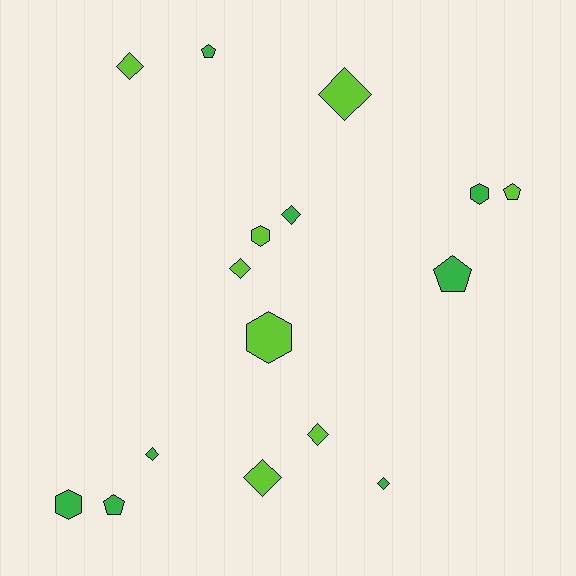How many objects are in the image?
There are 16 objects.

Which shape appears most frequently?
Diamond, with 8 objects.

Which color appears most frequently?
Lime, with 8 objects.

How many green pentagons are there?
There are 3 green pentagons.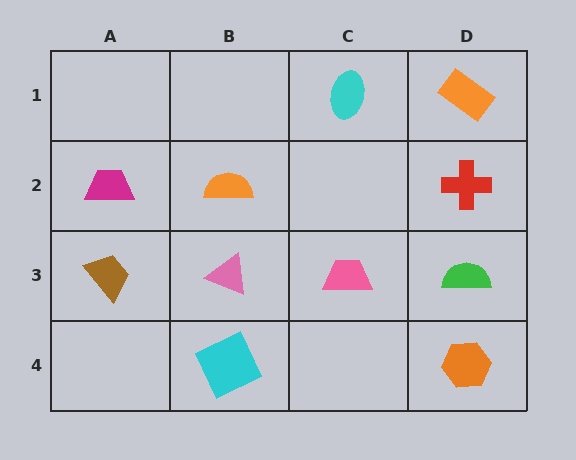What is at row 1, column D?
An orange rectangle.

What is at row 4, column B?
A cyan square.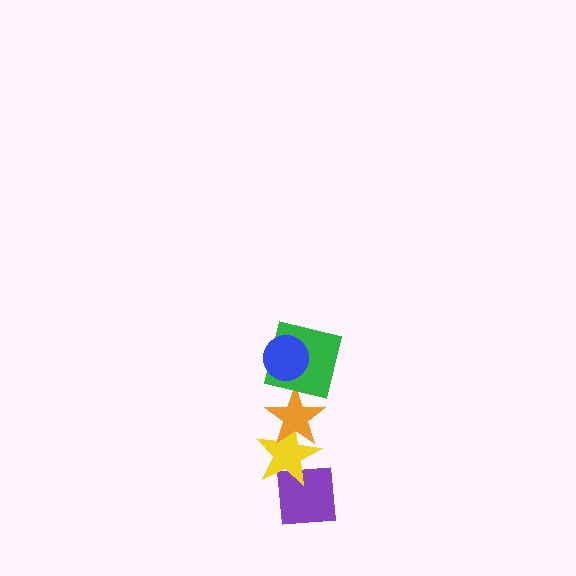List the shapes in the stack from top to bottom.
From top to bottom: the blue circle, the green square, the orange star, the yellow star, the purple square.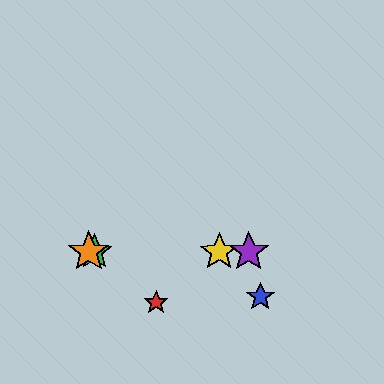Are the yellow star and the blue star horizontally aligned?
No, the yellow star is at y≈252 and the blue star is at y≈297.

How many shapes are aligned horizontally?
4 shapes (the green star, the yellow star, the purple star, the orange star) are aligned horizontally.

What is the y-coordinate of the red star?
The red star is at y≈303.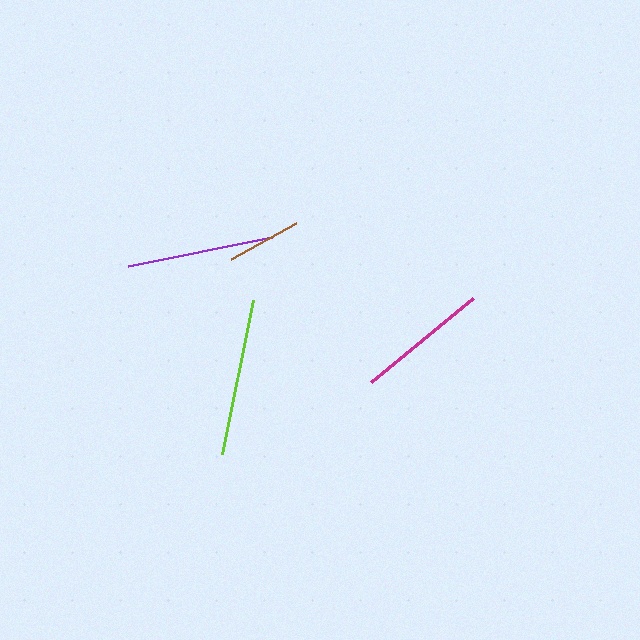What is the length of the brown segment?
The brown segment is approximately 74 pixels long.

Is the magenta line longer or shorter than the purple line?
The purple line is longer than the magenta line.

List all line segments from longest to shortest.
From longest to shortest: lime, purple, magenta, brown.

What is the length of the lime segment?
The lime segment is approximately 156 pixels long.